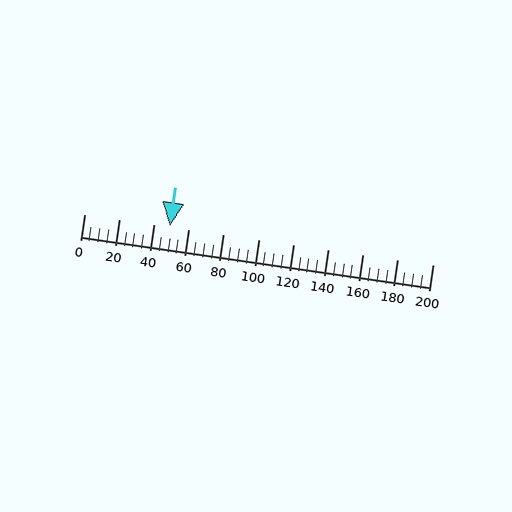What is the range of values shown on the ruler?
The ruler shows values from 0 to 200.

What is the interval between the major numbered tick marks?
The major tick marks are spaced 20 units apart.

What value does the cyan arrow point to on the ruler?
The cyan arrow points to approximately 49.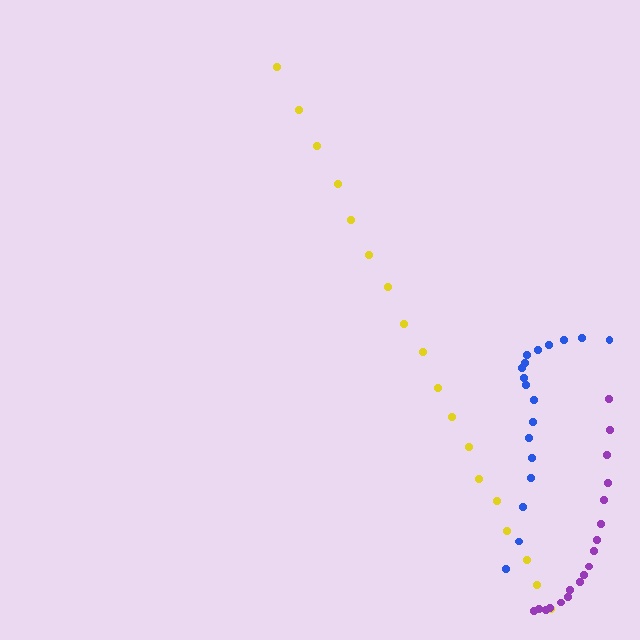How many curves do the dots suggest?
There are 3 distinct paths.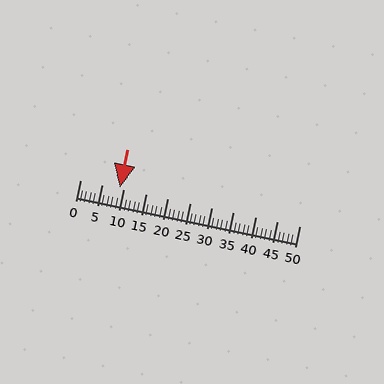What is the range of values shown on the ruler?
The ruler shows values from 0 to 50.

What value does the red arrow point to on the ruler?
The red arrow points to approximately 9.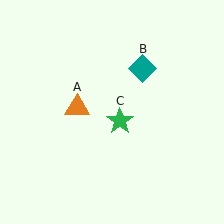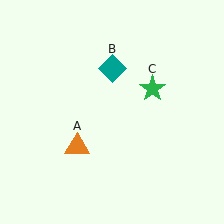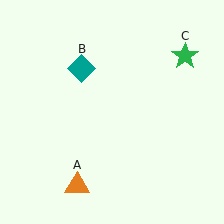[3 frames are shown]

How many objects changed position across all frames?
3 objects changed position: orange triangle (object A), teal diamond (object B), green star (object C).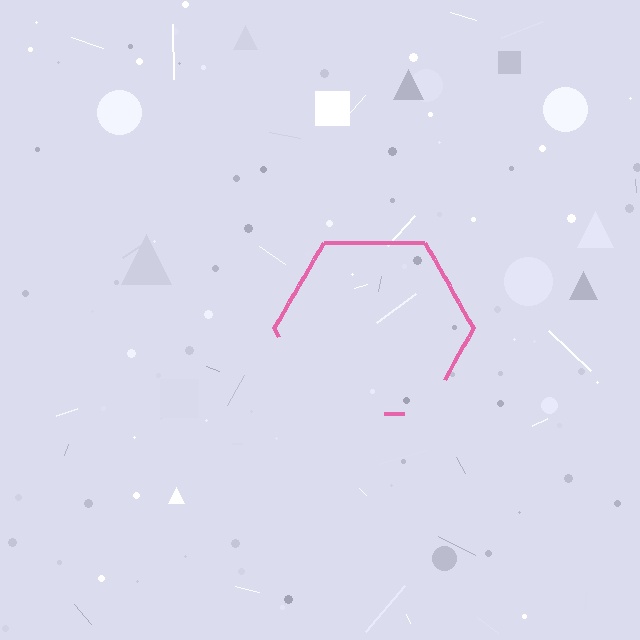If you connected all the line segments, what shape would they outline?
They would outline a hexagon.